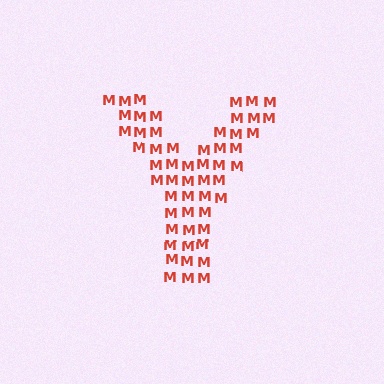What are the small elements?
The small elements are letter M's.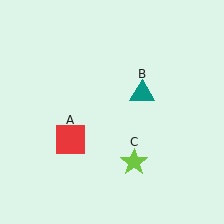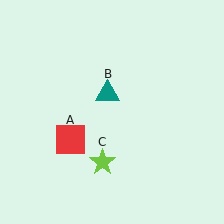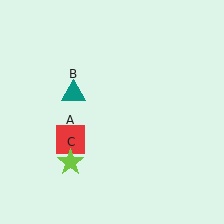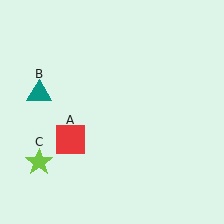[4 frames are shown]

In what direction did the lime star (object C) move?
The lime star (object C) moved left.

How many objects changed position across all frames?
2 objects changed position: teal triangle (object B), lime star (object C).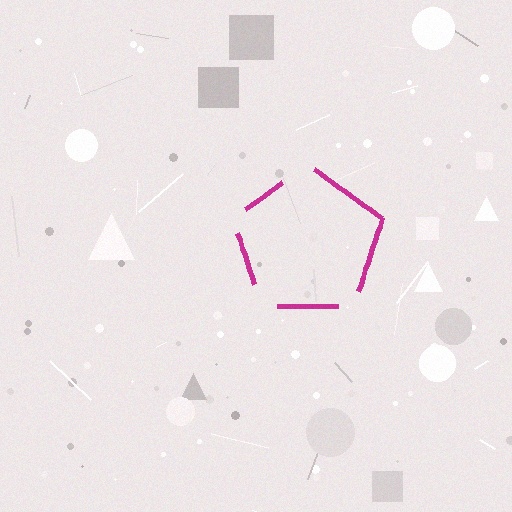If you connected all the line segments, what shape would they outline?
They would outline a pentagon.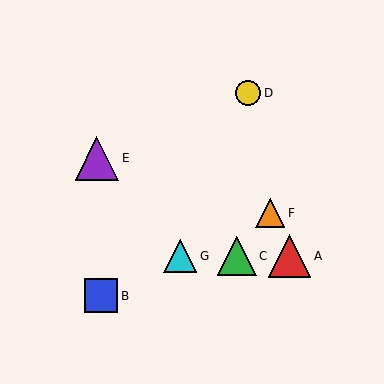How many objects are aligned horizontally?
3 objects (A, C, G) are aligned horizontally.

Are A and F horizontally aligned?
No, A is at y≈256 and F is at y≈213.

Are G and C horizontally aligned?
Yes, both are at y≈256.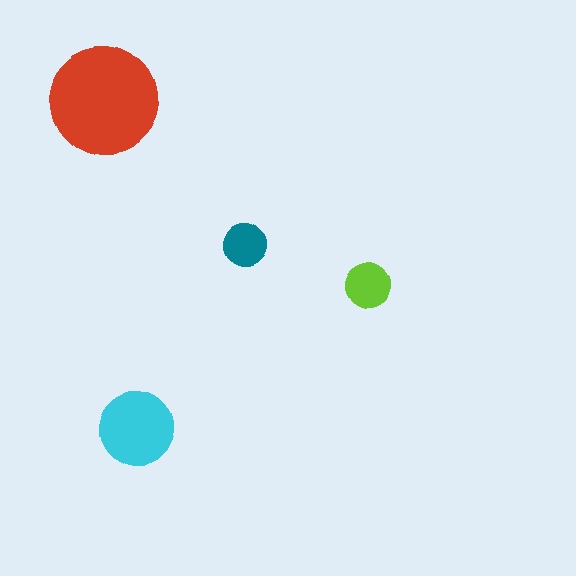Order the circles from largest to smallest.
the red one, the cyan one, the lime one, the teal one.